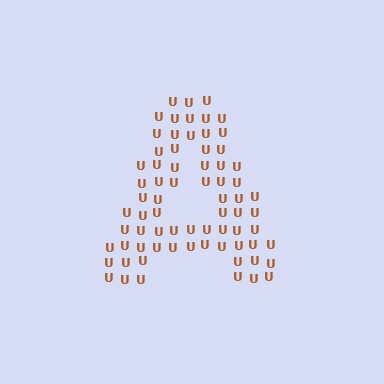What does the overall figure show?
The overall figure shows the letter A.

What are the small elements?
The small elements are letter U's.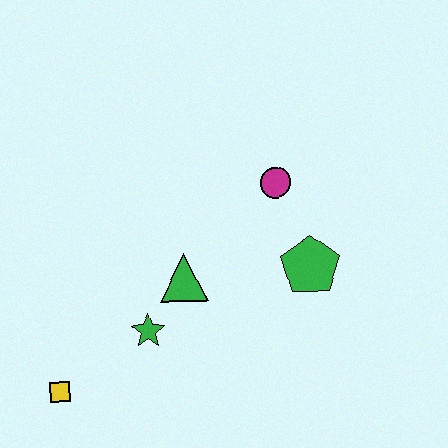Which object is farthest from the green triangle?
The yellow square is farthest from the green triangle.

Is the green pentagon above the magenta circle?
No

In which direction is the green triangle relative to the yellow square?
The green triangle is to the right of the yellow square.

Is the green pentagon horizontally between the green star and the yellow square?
No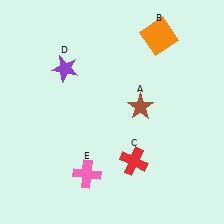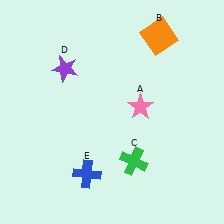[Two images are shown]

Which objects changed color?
A changed from brown to pink. C changed from red to green. E changed from pink to blue.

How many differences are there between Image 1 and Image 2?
There are 3 differences between the two images.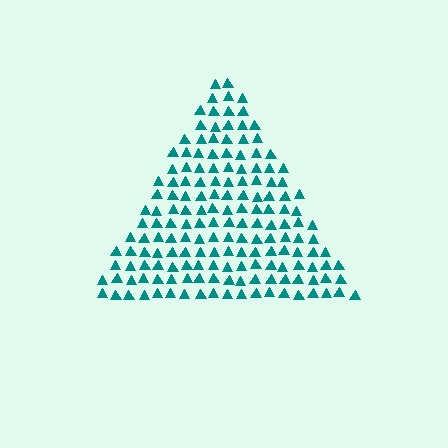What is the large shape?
The large shape is a triangle.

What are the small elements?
The small elements are triangles.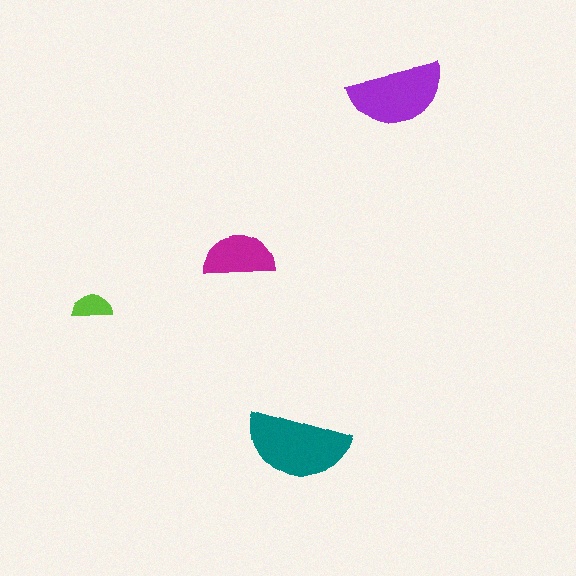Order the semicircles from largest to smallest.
the teal one, the purple one, the magenta one, the lime one.